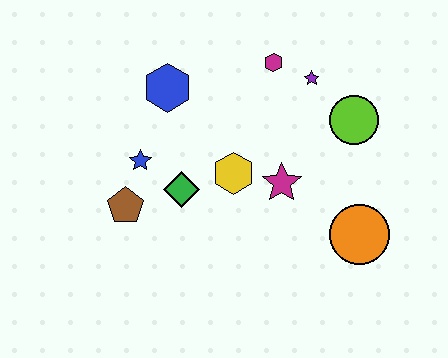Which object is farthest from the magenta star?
The brown pentagon is farthest from the magenta star.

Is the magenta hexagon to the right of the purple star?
No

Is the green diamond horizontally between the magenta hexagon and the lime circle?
No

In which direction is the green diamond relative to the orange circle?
The green diamond is to the left of the orange circle.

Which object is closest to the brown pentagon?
The blue star is closest to the brown pentagon.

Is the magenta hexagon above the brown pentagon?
Yes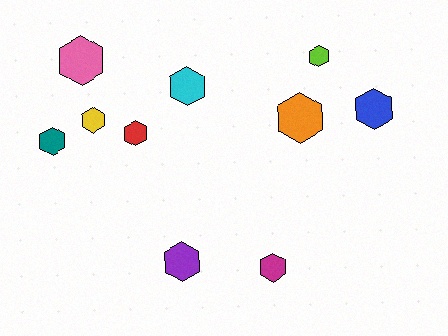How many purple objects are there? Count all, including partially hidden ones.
There is 1 purple object.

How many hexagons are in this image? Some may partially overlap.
There are 10 hexagons.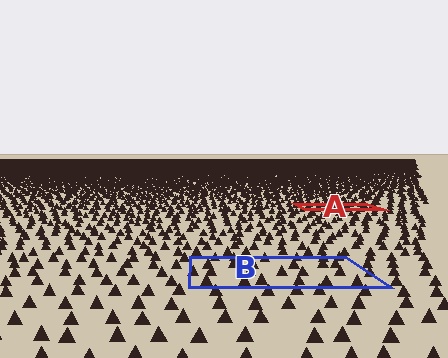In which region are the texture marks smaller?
The texture marks are smaller in region A, because it is farther away.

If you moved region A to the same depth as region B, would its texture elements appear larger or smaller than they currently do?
They would appear larger. At a closer depth, the same texture elements are projected at a bigger on-screen size.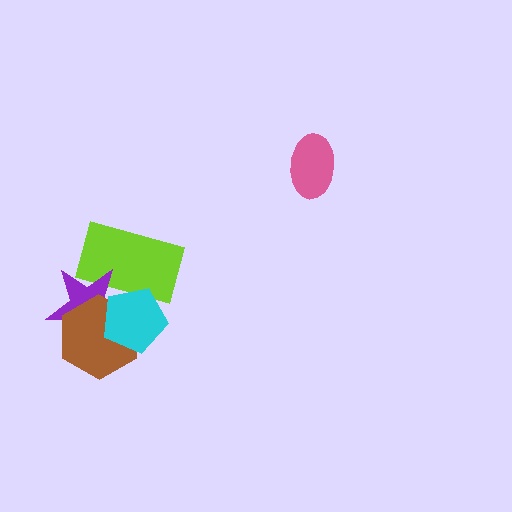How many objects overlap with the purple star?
3 objects overlap with the purple star.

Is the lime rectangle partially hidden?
Yes, it is partially covered by another shape.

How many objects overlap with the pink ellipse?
0 objects overlap with the pink ellipse.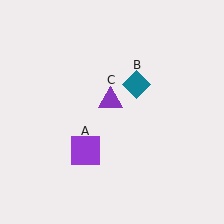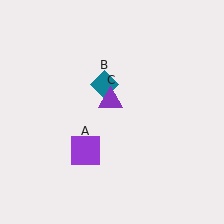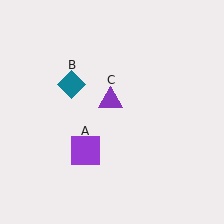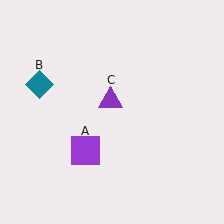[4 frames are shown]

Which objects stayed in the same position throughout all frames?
Purple square (object A) and purple triangle (object C) remained stationary.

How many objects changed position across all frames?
1 object changed position: teal diamond (object B).